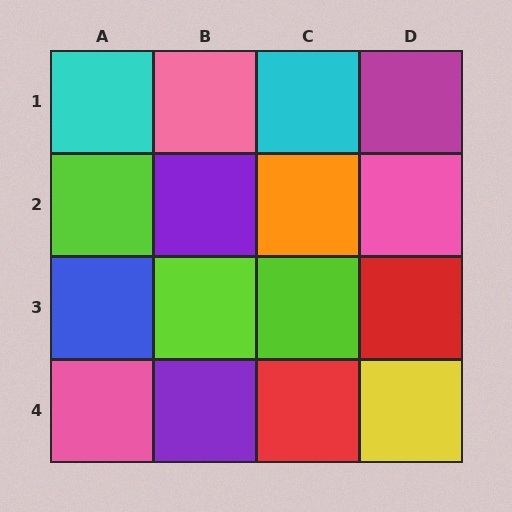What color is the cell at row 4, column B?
Purple.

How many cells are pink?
3 cells are pink.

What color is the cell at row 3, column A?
Blue.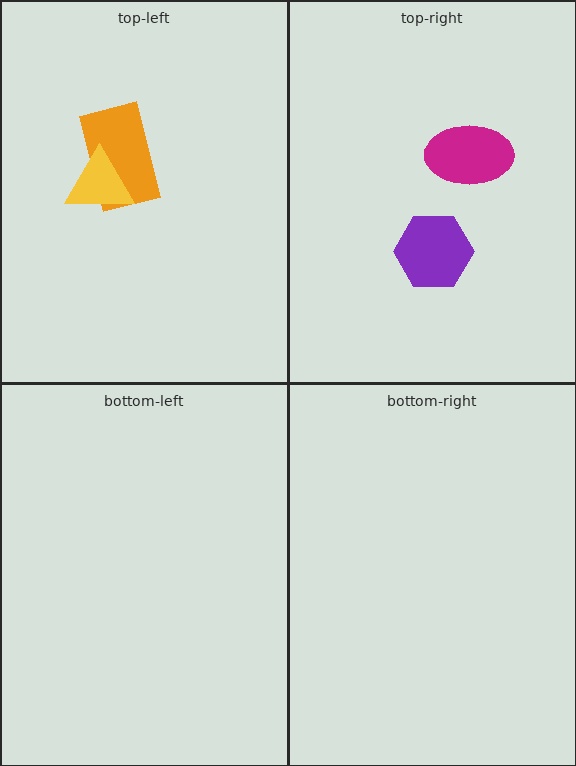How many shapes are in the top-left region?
2.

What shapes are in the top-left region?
The orange rectangle, the yellow triangle.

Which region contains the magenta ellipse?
The top-right region.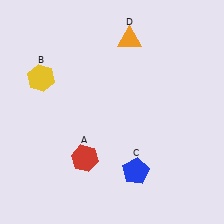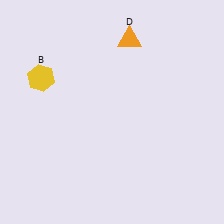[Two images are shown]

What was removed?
The red hexagon (A), the blue pentagon (C) were removed in Image 2.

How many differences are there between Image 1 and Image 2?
There are 2 differences between the two images.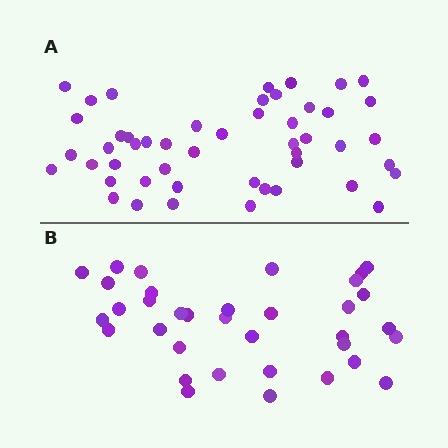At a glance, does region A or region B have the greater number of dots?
Region A (the top region) has more dots.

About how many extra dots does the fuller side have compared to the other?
Region A has approximately 15 more dots than region B.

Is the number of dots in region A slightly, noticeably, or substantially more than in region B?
Region A has noticeably more, but not dramatically so. The ratio is roughly 1.4 to 1.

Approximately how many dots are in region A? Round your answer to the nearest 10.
About 50 dots. (The exact count is 49, which rounds to 50.)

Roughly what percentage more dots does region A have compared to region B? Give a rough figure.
About 40% more.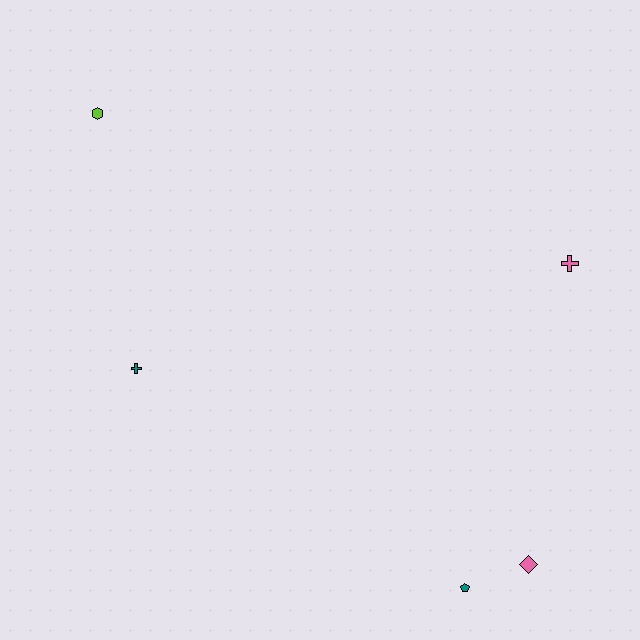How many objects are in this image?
There are 5 objects.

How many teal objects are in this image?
There are 2 teal objects.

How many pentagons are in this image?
There is 1 pentagon.